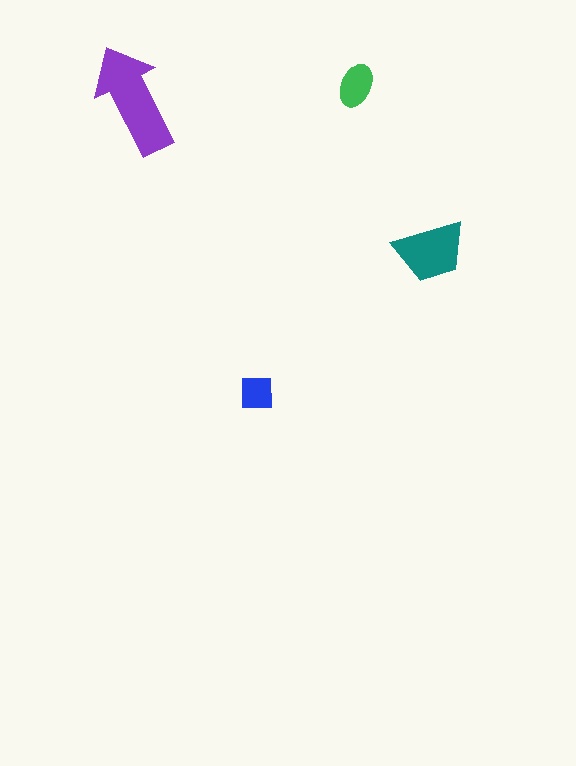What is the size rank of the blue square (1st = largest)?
4th.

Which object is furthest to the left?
The purple arrow is leftmost.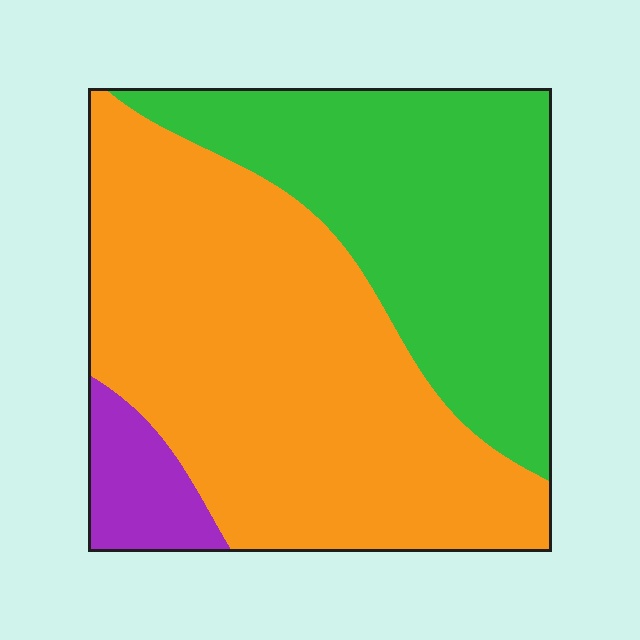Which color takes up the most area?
Orange, at roughly 55%.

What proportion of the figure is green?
Green covers 37% of the figure.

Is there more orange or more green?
Orange.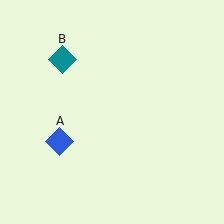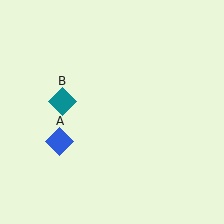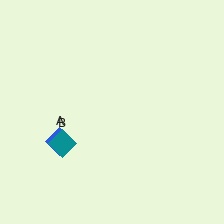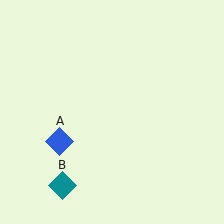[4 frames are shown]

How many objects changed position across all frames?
1 object changed position: teal diamond (object B).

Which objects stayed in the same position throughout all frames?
Blue diamond (object A) remained stationary.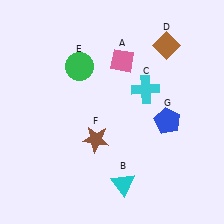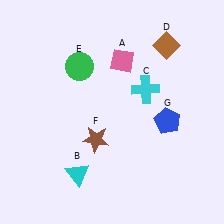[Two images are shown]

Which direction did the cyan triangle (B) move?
The cyan triangle (B) moved left.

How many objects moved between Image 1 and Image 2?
1 object moved between the two images.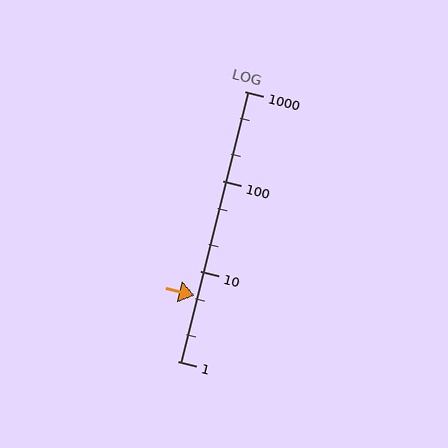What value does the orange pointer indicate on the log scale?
The pointer indicates approximately 5.4.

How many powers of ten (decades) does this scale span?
The scale spans 3 decades, from 1 to 1000.